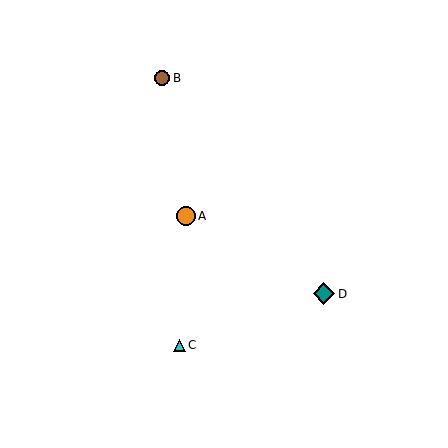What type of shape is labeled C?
Shape C is a cyan triangle.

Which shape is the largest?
The teal diamond (labeled D) is the largest.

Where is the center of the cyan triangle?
The center of the cyan triangle is at (179, 345).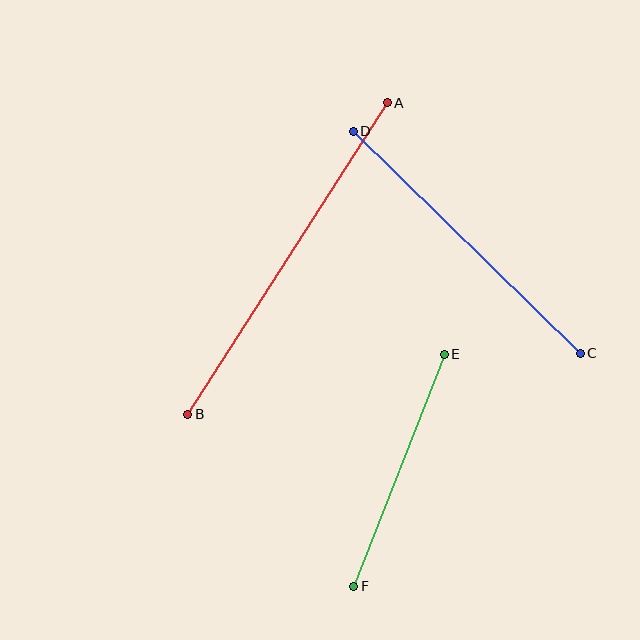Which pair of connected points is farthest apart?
Points A and B are farthest apart.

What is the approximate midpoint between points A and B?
The midpoint is at approximately (287, 258) pixels.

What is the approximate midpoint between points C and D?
The midpoint is at approximately (467, 242) pixels.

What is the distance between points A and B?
The distance is approximately 370 pixels.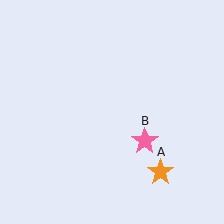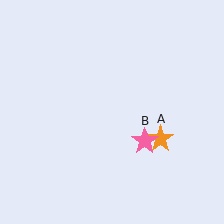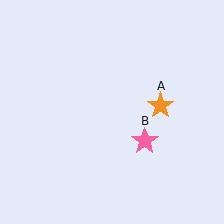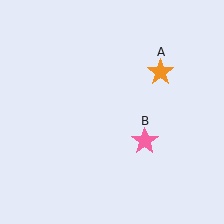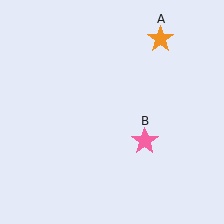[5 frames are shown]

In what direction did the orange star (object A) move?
The orange star (object A) moved up.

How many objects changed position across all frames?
1 object changed position: orange star (object A).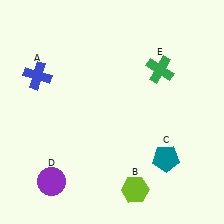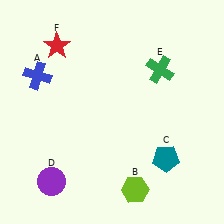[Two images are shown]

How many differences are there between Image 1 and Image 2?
There is 1 difference between the two images.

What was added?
A red star (F) was added in Image 2.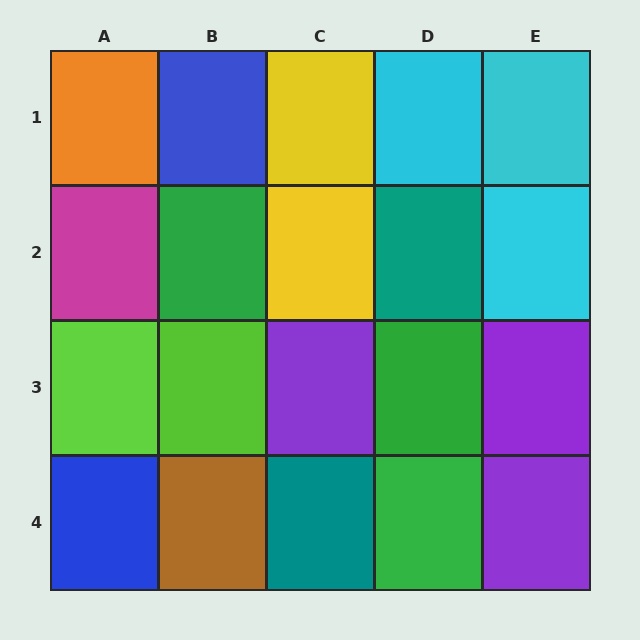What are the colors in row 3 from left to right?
Lime, lime, purple, green, purple.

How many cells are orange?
1 cell is orange.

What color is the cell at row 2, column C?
Yellow.